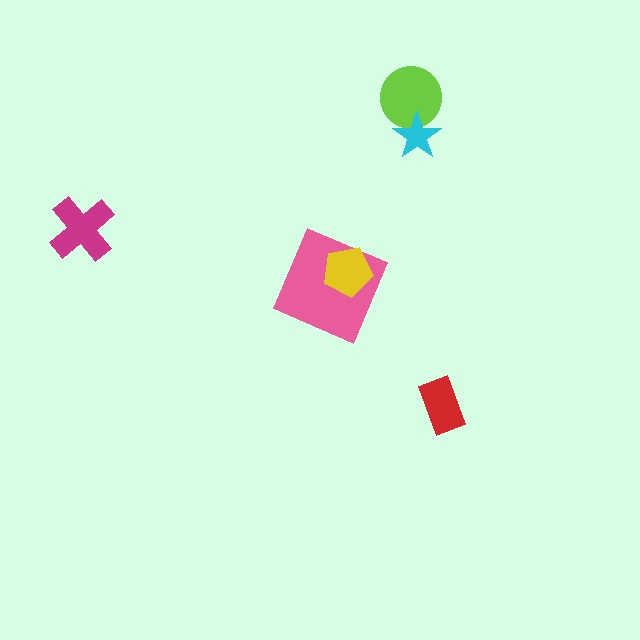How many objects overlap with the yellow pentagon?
1 object overlaps with the yellow pentagon.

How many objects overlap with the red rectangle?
0 objects overlap with the red rectangle.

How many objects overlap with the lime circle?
1 object overlaps with the lime circle.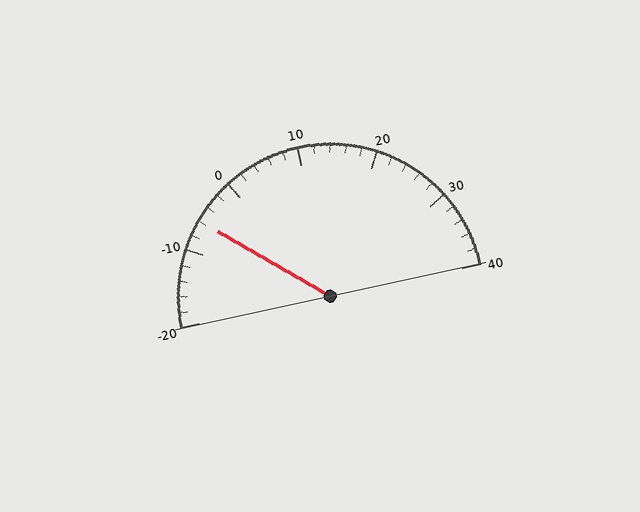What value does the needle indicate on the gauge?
The needle indicates approximately -6.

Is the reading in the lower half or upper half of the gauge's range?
The reading is in the lower half of the range (-20 to 40).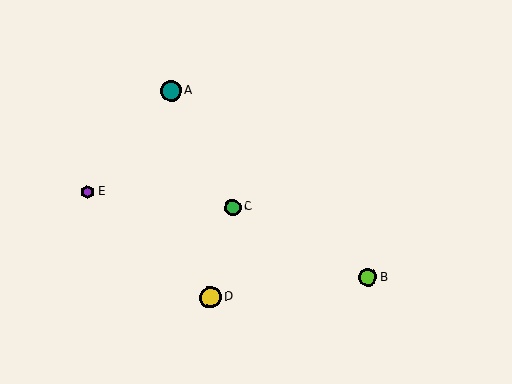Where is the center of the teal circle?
The center of the teal circle is at (171, 91).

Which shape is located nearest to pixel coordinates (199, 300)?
The yellow circle (labeled D) at (211, 298) is nearest to that location.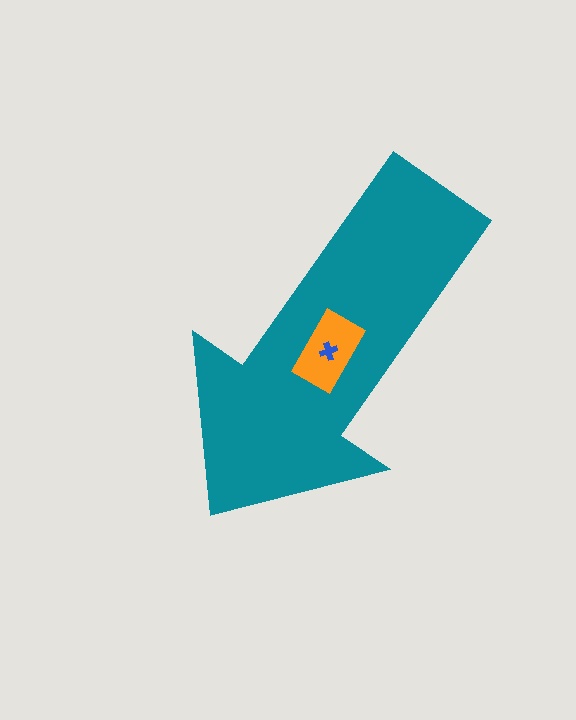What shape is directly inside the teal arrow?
The orange rectangle.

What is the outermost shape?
The teal arrow.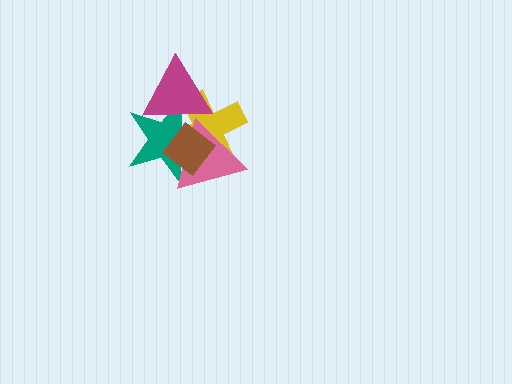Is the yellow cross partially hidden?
Yes, it is partially covered by another shape.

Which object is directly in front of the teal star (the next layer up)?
The pink triangle is directly in front of the teal star.